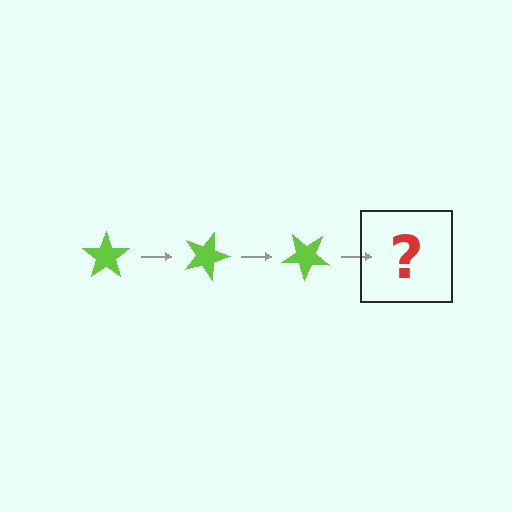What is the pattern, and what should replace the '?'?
The pattern is that the star rotates 20 degrees each step. The '?' should be a lime star rotated 60 degrees.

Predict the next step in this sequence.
The next step is a lime star rotated 60 degrees.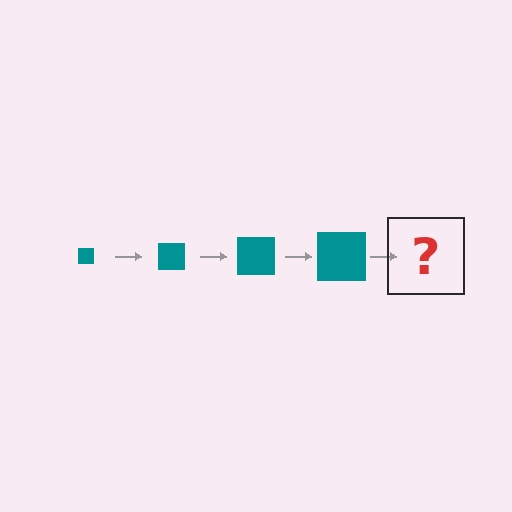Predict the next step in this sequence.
The next step is a teal square, larger than the previous one.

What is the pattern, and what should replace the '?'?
The pattern is that the square gets progressively larger each step. The '?' should be a teal square, larger than the previous one.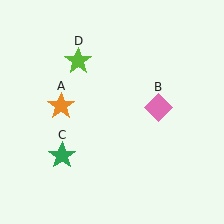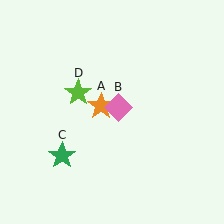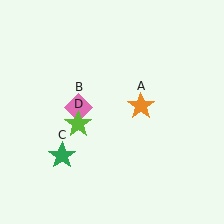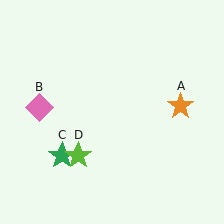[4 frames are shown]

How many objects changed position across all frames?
3 objects changed position: orange star (object A), pink diamond (object B), lime star (object D).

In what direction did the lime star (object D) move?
The lime star (object D) moved down.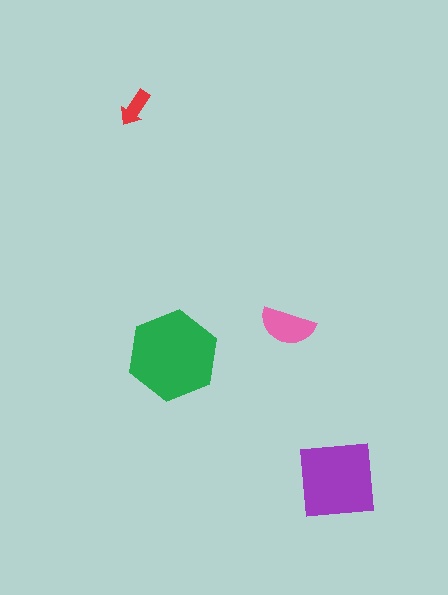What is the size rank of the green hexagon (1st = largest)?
1st.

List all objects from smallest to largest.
The red arrow, the pink semicircle, the purple square, the green hexagon.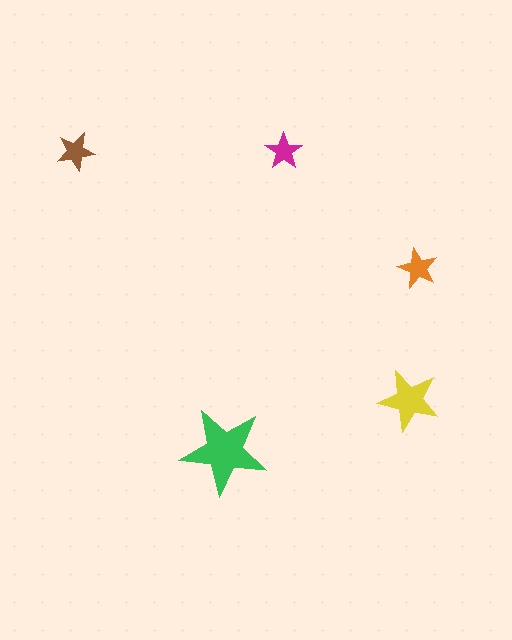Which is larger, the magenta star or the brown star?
The brown one.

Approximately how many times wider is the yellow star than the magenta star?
About 1.5 times wider.